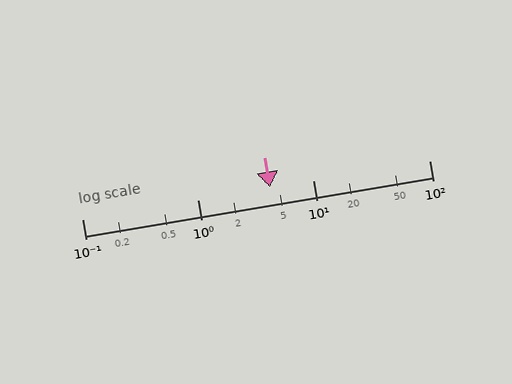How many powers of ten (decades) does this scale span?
The scale spans 3 decades, from 0.1 to 100.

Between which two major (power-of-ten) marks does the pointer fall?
The pointer is between 1 and 10.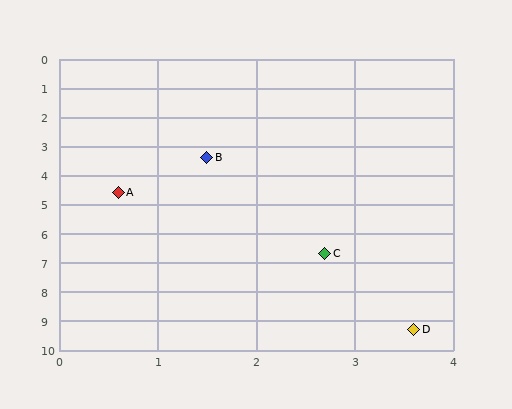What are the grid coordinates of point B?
Point B is at approximately (1.5, 3.4).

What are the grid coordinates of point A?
Point A is at approximately (0.6, 4.6).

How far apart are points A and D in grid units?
Points A and D are about 5.6 grid units apart.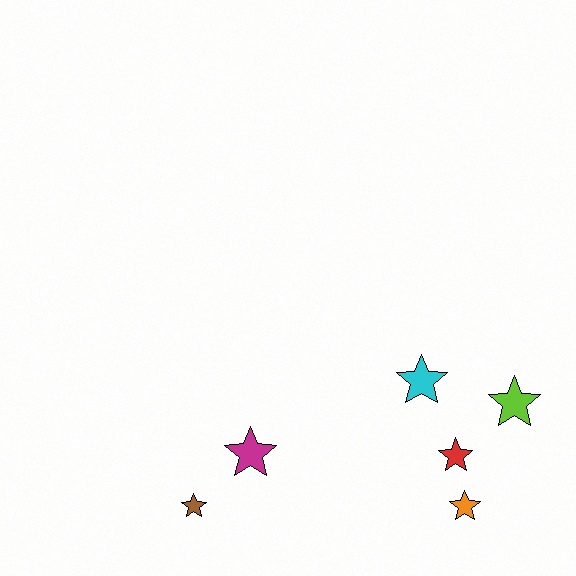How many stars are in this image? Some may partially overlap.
There are 6 stars.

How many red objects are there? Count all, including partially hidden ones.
There is 1 red object.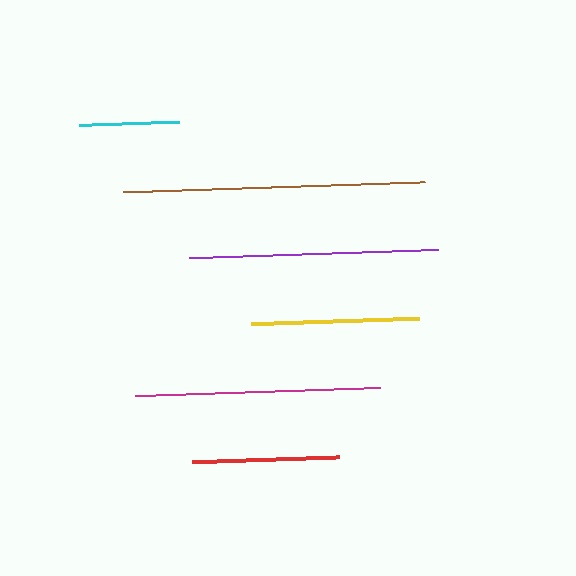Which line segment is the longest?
The brown line is the longest at approximately 302 pixels.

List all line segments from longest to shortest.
From longest to shortest: brown, purple, magenta, yellow, red, cyan.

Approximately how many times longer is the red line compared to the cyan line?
The red line is approximately 1.5 times the length of the cyan line.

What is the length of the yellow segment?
The yellow segment is approximately 168 pixels long.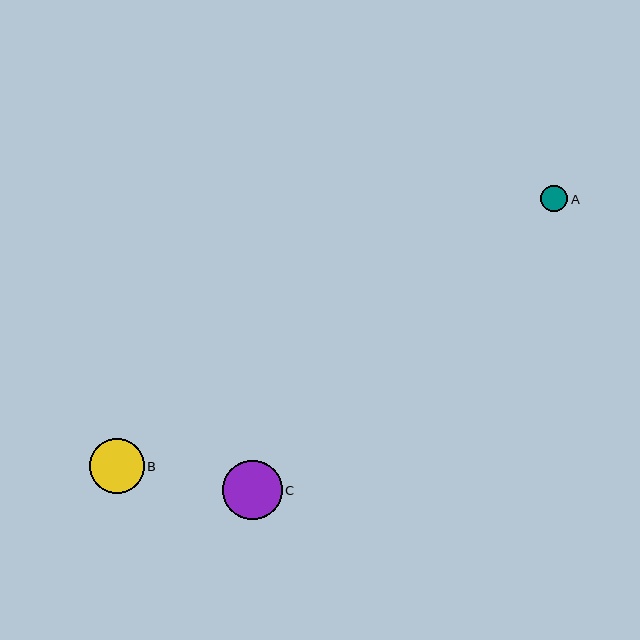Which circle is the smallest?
Circle A is the smallest with a size of approximately 27 pixels.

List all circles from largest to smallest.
From largest to smallest: C, B, A.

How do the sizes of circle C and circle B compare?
Circle C and circle B are approximately the same size.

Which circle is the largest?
Circle C is the largest with a size of approximately 59 pixels.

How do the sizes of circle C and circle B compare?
Circle C and circle B are approximately the same size.